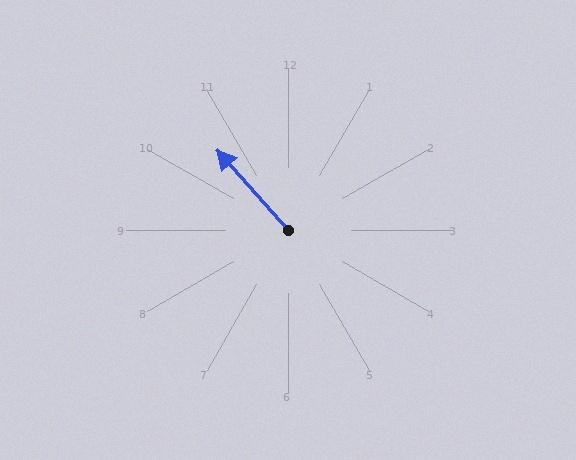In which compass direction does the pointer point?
Northwest.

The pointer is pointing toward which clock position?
Roughly 11 o'clock.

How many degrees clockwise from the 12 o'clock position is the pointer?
Approximately 318 degrees.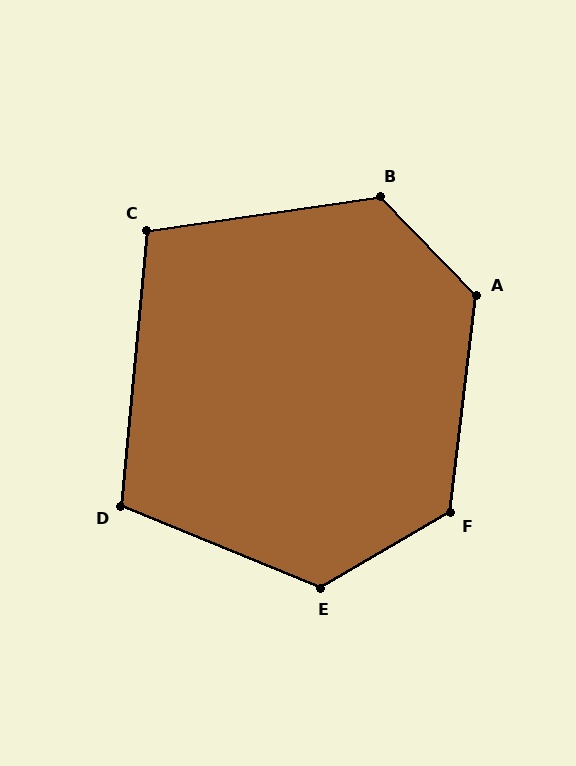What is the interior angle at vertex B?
Approximately 126 degrees (obtuse).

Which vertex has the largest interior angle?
A, at approximately 129 degrees.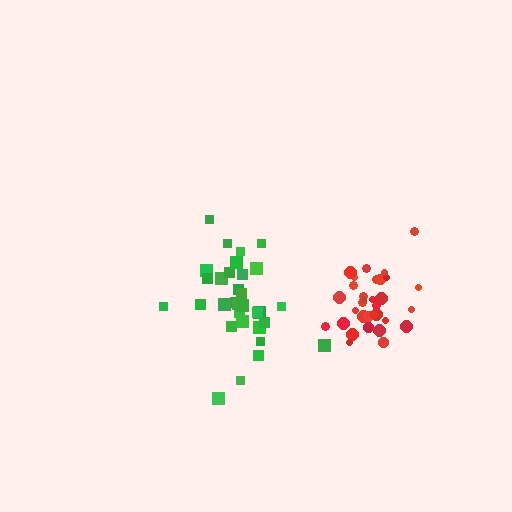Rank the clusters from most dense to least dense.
red, green.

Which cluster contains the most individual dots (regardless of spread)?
Red (32).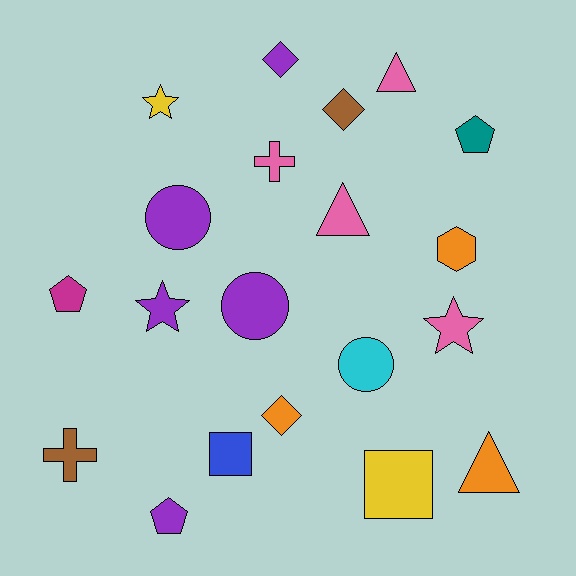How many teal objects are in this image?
There is 1 teal object.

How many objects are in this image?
There are 20 objects.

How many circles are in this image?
There are 3 circles.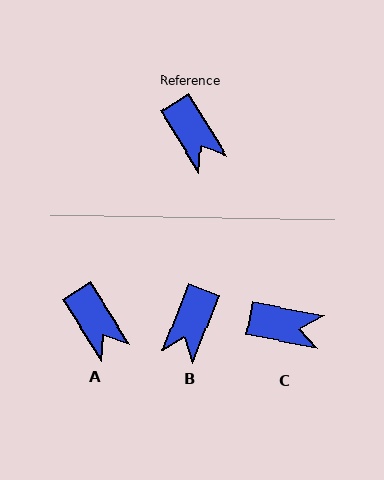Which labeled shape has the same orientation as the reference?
A.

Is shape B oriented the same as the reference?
No, it is off by about 54 degrees.